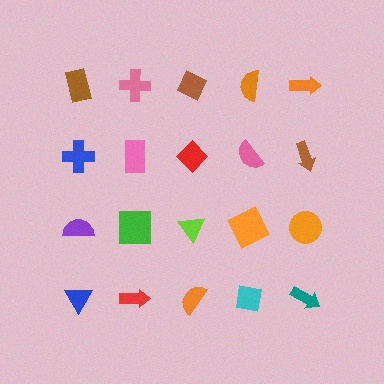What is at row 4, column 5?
A teal arrow.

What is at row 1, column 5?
An orange arrow.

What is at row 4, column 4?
A cyan square.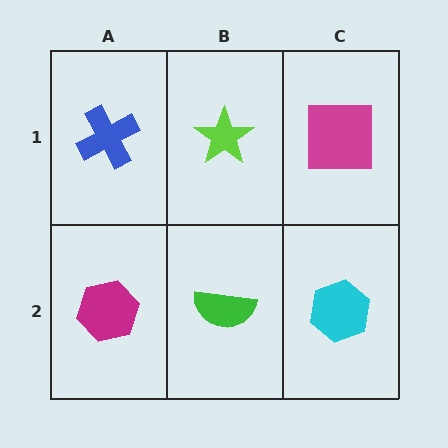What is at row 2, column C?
A cyan hexagon.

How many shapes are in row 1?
3 shapes.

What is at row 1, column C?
A magenta square.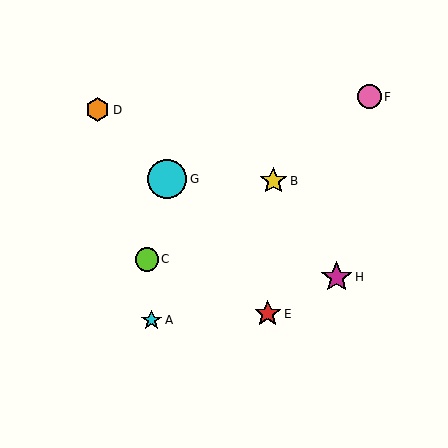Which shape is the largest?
The cyan circle (labeled G) is the largest.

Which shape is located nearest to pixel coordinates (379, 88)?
The pink circle (labeled F) at (370, 97) is nearest to that location.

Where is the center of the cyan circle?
The center of the cyan circle is at (167, 179).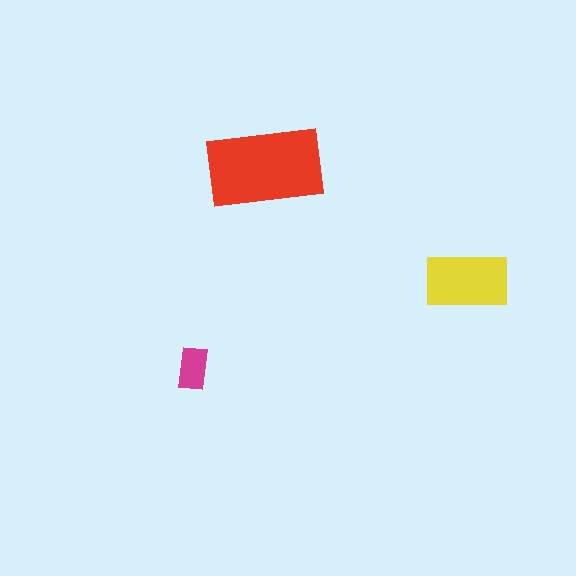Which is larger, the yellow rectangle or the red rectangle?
The red one.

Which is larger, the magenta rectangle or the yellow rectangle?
The yellow one.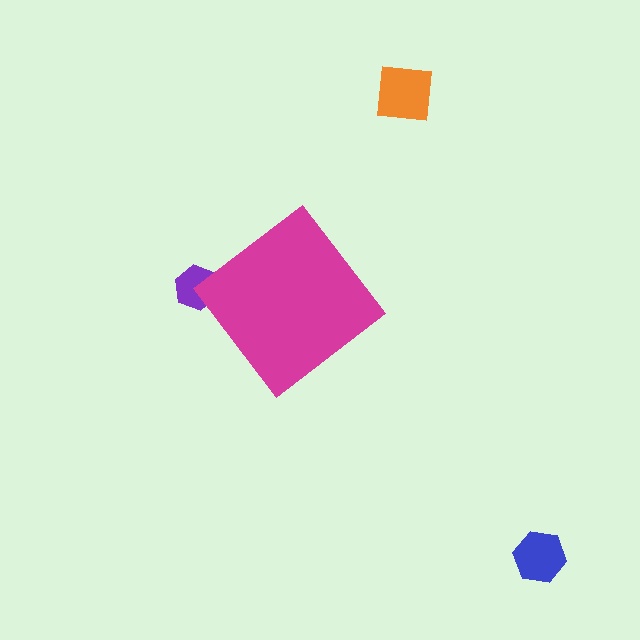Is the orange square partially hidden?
No, the orange square is fully visible.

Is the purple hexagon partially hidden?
Yes, the purple hexagon is partially hidden behind the magenta diamond.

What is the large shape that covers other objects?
A magenta diamond.